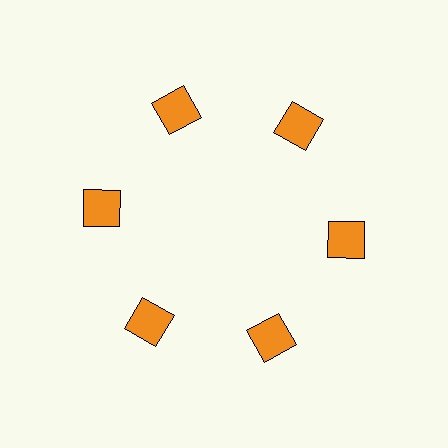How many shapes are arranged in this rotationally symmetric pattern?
There are 6 shapes, arranged in 6 groups of 1.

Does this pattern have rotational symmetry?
Yes, this pattern has 6-fold rotational symmetry. It looks the same after rotating 60 degrees around the center.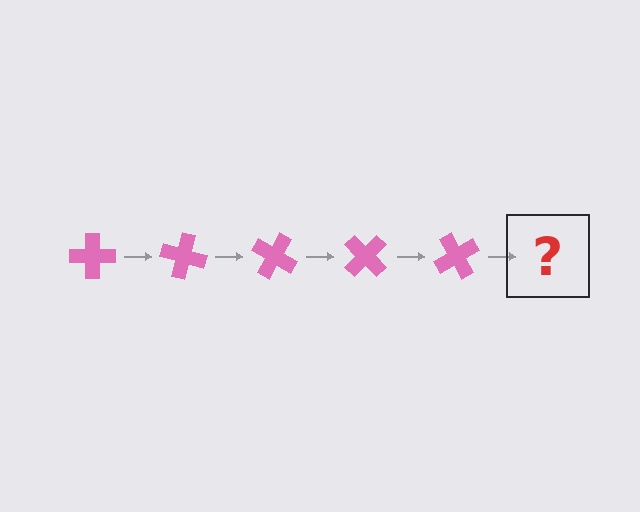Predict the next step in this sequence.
The next step is a pink cross rotated 75 degrees.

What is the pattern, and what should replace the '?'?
The pattern is that the cross rotates 15 degrees each step. The '?' should be a pink cross rotated 75 degrees.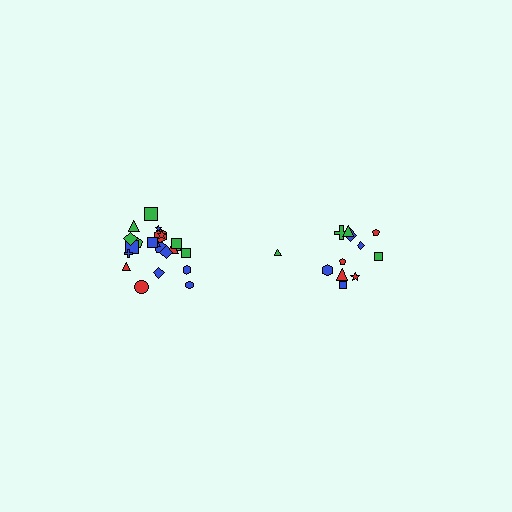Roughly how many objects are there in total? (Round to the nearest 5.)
Roughly 35 objects in total.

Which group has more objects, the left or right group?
The left group.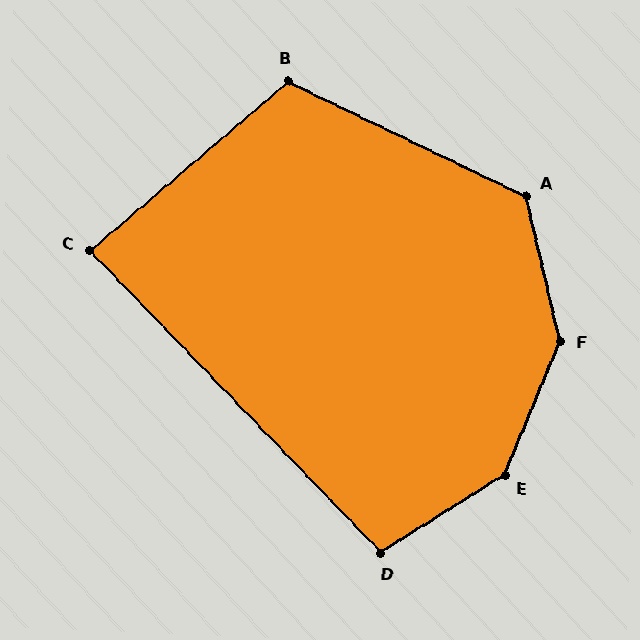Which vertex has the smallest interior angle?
C, at approximately 86 degrees.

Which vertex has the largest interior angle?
E, at approximately 145 degrees.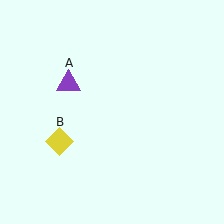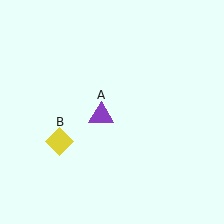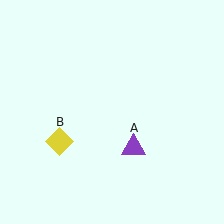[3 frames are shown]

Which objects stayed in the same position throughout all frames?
Yellow diamond (object B) remained stationary.